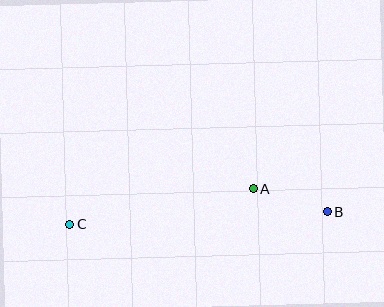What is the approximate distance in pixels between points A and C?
The distance between A and C is approximately 187 pixels.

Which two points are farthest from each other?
Points B and C are farthest from each other.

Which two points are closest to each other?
Points A and B are closest to each other.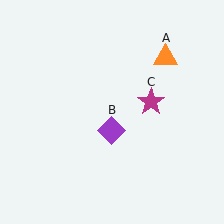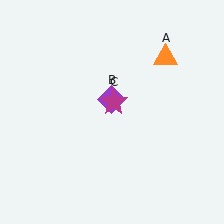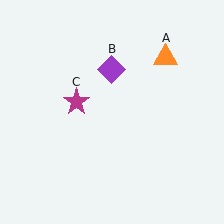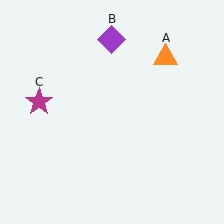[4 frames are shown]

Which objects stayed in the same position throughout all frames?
Orange triangle (object A) remained stationary.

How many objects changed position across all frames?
2 objects changed position: purple diamond (object B), magenta star (object C).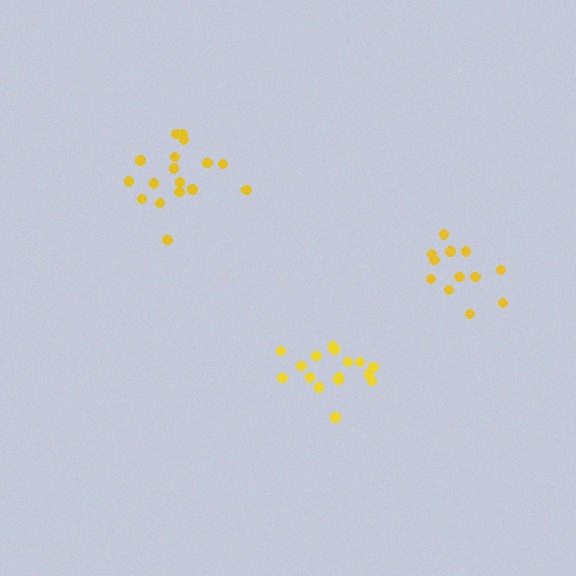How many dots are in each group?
Group 1: 17 dots, Group 2: 16 dots, Group 3: 12 dots (45 total).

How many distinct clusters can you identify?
There are 3 distinct clusters.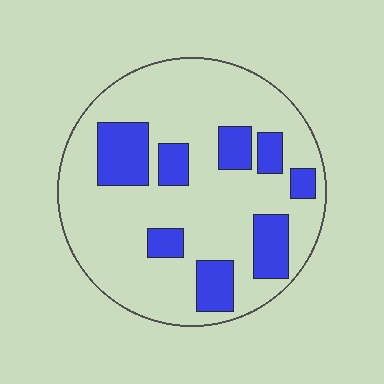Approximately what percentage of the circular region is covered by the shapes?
Approximately 25%.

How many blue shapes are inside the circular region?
8.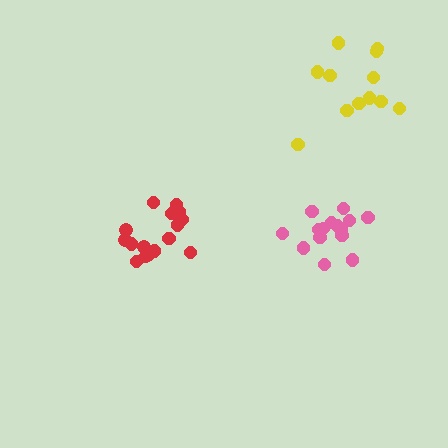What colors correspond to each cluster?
The clusters are colored: red, yellow, pink.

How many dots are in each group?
Group 1: 16 dots, Group 2: 12 dots, Group 3: 15 dots (43 total).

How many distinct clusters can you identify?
There are 3 distinct clusters.